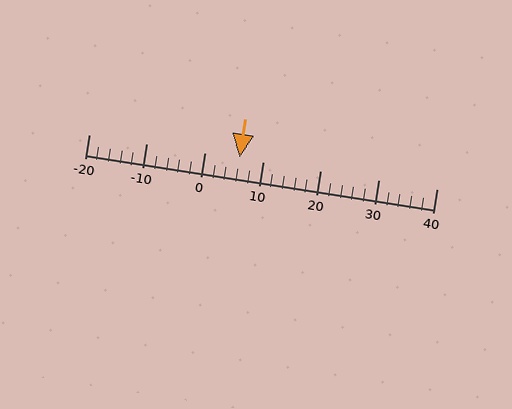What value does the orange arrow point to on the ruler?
The orange arrow points to approximately 6.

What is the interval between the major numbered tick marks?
The major tick marks are spaced 10 units apart.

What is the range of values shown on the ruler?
The ruler shows values from -20 to 40.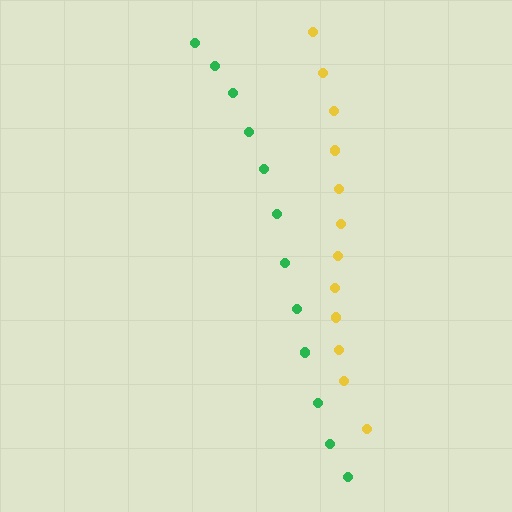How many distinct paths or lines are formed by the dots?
There are 2 distinct paths.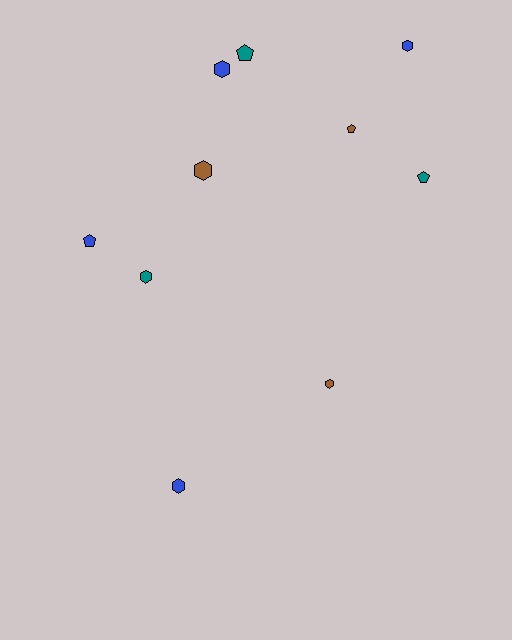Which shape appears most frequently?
Hexagon, with 6 objects.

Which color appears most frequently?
Blue, with 4 objects.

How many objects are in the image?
There are 10 objects.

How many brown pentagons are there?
There is 1 brown pentagon.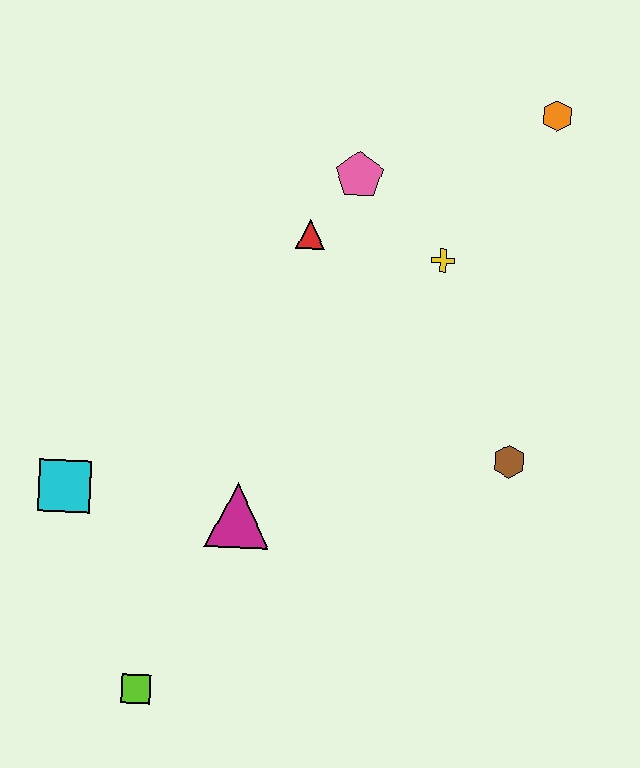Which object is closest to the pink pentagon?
The red triangle is closest to the pink pentagon.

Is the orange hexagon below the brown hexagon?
No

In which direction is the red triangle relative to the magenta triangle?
The red triangle is above the magenta triangle.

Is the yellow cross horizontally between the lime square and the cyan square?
No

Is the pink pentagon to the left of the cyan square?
No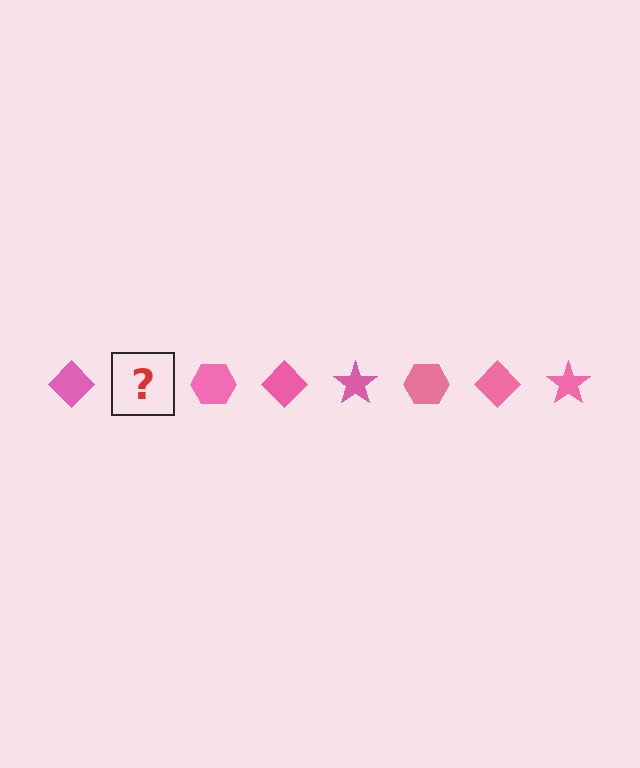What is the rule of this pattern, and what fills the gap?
The rule is that the pattern cycles through diamond, star, hexagon shapes in pink. The gap should be filled with a pink star.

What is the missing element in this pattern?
The missing element is a pink star.